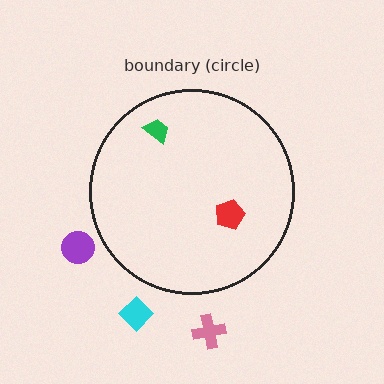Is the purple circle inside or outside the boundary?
Outside.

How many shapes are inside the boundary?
2 inside, 3 outside.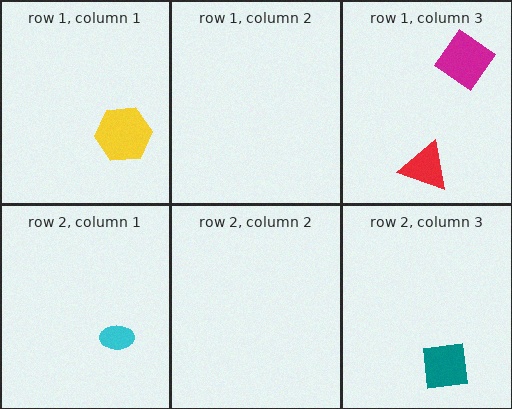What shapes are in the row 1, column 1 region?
The yellow hexagon.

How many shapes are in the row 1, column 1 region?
1.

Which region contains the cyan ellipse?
The row 2, column 1 region.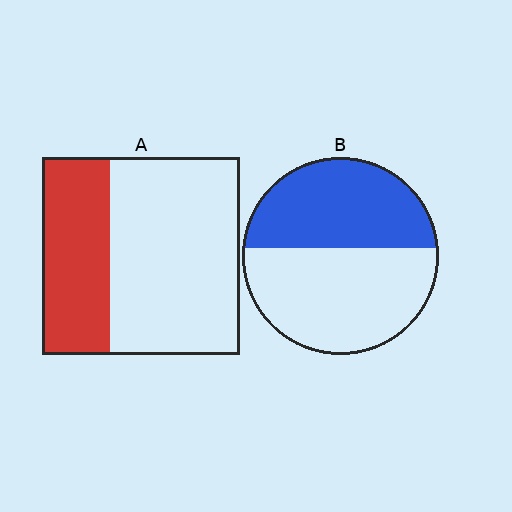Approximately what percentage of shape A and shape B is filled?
A is approximately 35% and B is approximately 45%.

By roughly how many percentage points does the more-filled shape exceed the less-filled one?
By roughly 10 percentage points (B over A).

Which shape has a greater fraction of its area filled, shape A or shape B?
Shape B.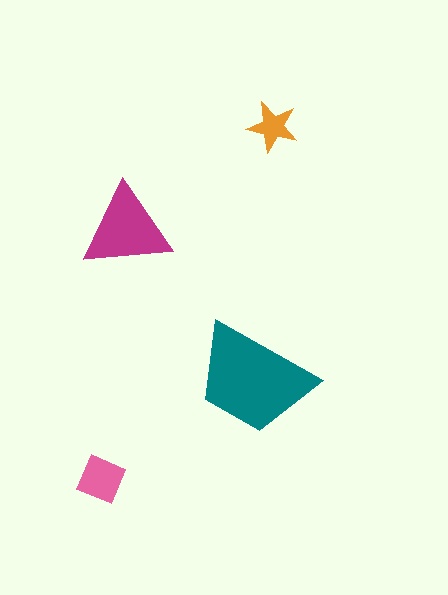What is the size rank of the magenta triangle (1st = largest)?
2nd.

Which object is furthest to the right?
The orange star is rightmost.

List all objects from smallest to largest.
The orange star, the pink diamond, the magenta triangle, the teal trapezoid.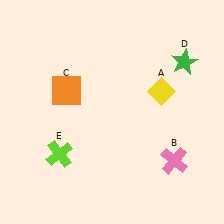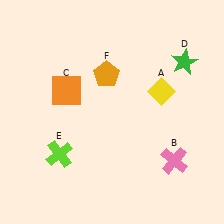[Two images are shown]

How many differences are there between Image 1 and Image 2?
There is 1 difference between the two images.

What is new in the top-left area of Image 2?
An orange pentagon (F) was added in the top-left area of Image 2.